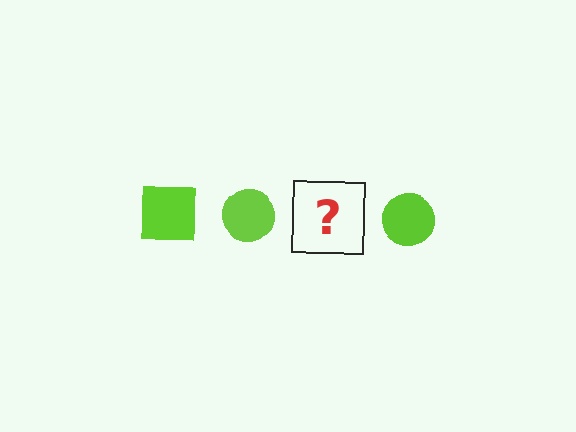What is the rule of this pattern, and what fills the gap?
The rule is that the pattern cycles through square, circle shapes in lime. The gap should be filled with a lime square.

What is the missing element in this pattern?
The missing element is a lime square.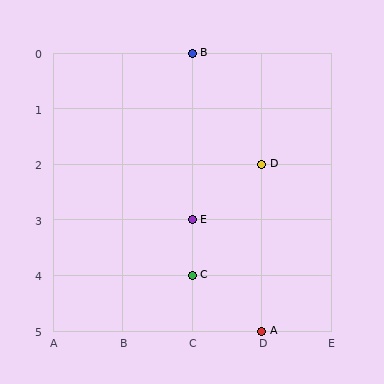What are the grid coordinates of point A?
Point A is at grid coordinates (D, 5).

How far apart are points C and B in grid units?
Points C and B are 4 rows apart.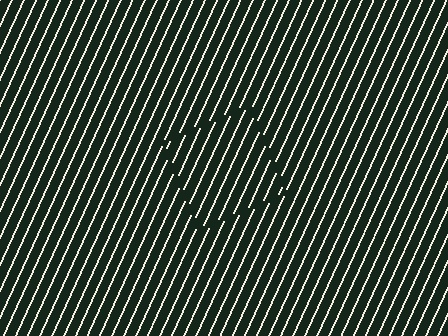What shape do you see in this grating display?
An illusory square. The interior of the shape contains the same grating, shifted by half a period — the contour is defined by the phase discontinuity where line-ends from the inner and outer gratings abut.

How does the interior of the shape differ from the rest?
The interior of the shape contains the same grating, shifted by half a period — the contour is defined by the phase discontinuity where line-ends from the inner and outer gratings abut.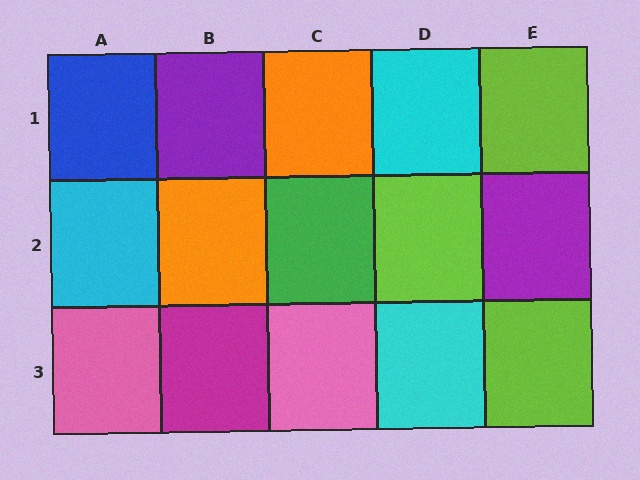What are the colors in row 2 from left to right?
Cyan, orange, green, lime, purple.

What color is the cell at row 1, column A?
Blue.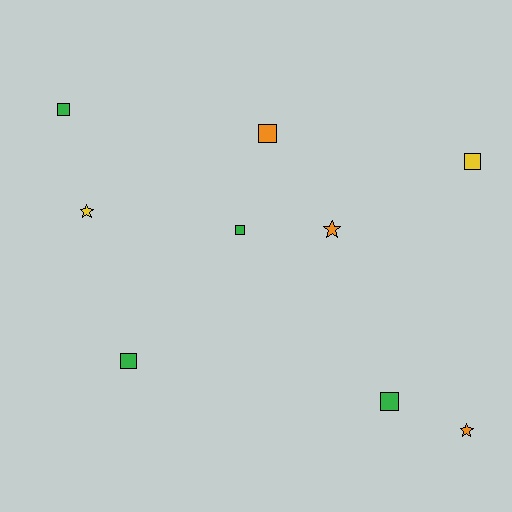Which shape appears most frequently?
Square, with 6 objects.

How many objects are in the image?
There are 9 objects.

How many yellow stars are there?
There is 1 yellow star.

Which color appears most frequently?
Green, with 4 objects.